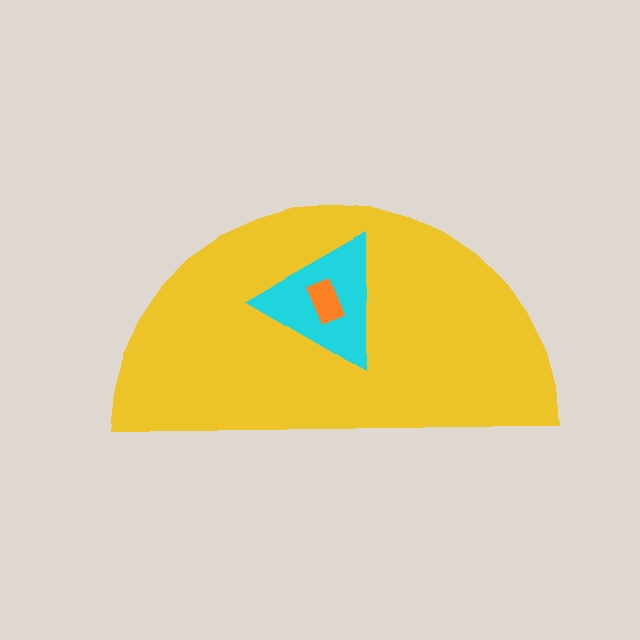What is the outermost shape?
The yellow semicircle.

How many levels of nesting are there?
3.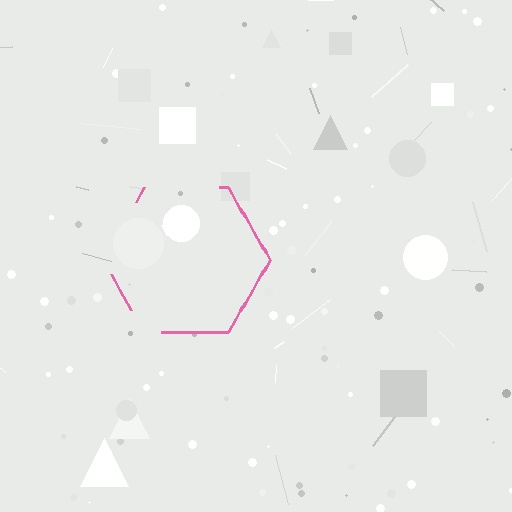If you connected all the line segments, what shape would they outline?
They would outline a hexagon.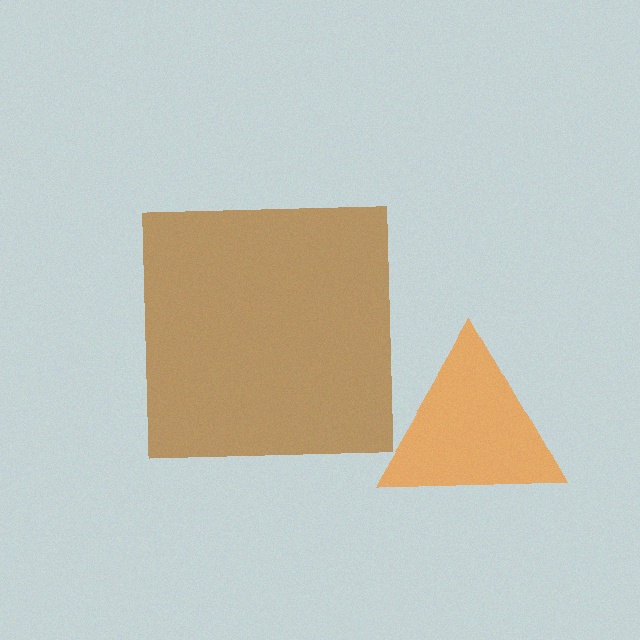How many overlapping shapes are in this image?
There are 2 overlapping shapes in the image.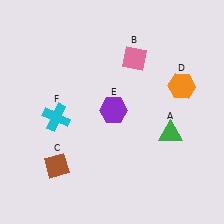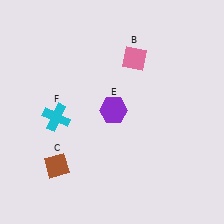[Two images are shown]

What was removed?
The green triangle (A), the orange hexagon (D) were removed in Image 2.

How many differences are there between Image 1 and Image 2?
There are 2 differences between the two images.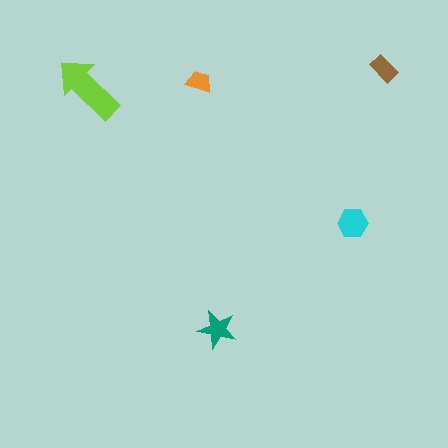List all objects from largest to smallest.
The lime arrow, the cyan hexagon, the teal star, the brown rectangle, the orange trapezoid.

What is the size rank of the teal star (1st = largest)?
3rd.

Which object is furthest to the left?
The lime arrow is leftmost.